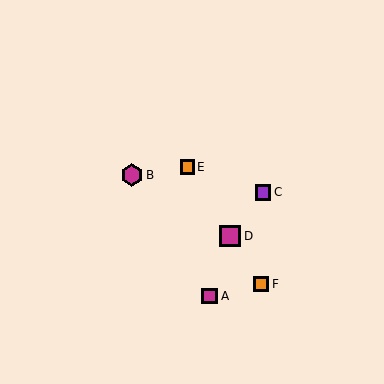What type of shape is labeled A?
Shape A is a magenta square.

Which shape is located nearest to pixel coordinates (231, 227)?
The magenta square (labeled D) at (230, 236) is nearest to that location.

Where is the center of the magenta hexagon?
The center of the magenta hexagon is at (132, 175).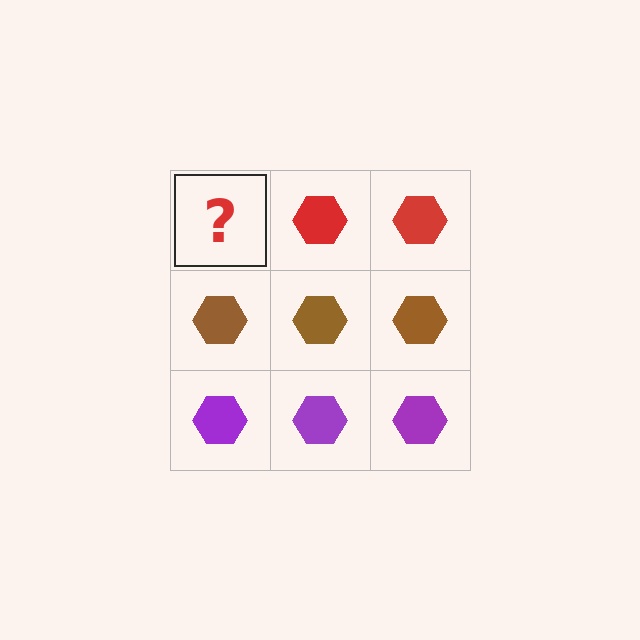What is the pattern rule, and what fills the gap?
The rule is that each row has a consistent color. The gap should be filled with a red hexagon.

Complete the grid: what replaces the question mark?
The question mark should be replaced with a red hexagon.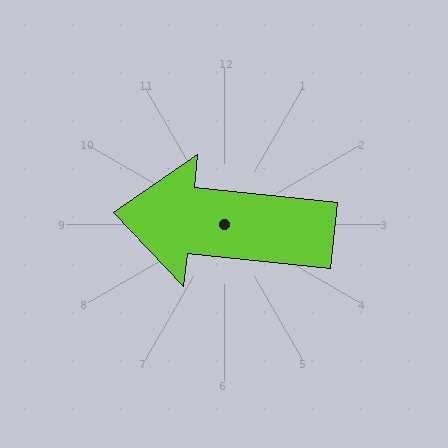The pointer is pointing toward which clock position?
Roughly 9 o'clock.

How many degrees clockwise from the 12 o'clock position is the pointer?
Approximately 276 degrees.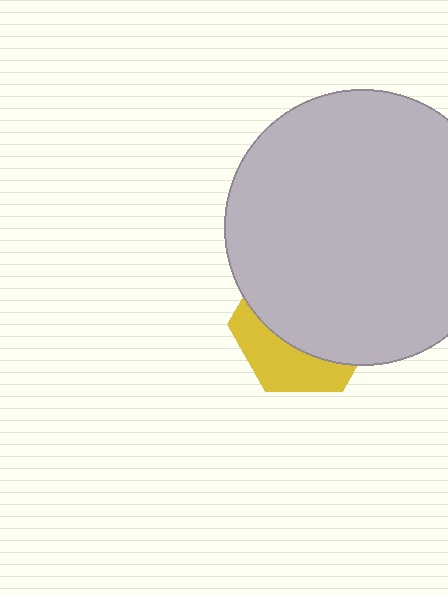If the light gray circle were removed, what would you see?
You would see the complete yellow hexagon.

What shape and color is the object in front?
The object in front is a light gray circle.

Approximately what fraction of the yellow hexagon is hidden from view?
Roughly 67% of the yellow hexagon is hidden behind the light gray circle.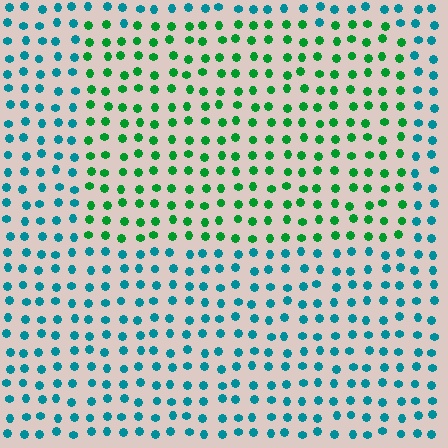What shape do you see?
I see a rectangle.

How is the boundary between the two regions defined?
The boundary is defined purely by a slight shift in hue (about 48 degrees). Spacing, size, and orientation are identical on both sides.